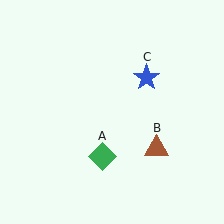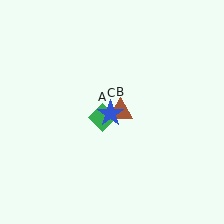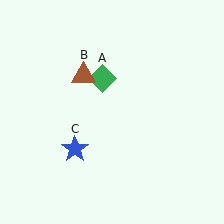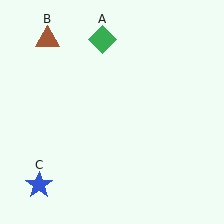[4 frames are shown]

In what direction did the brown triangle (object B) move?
The brown triangle (object B) moved up and to the left.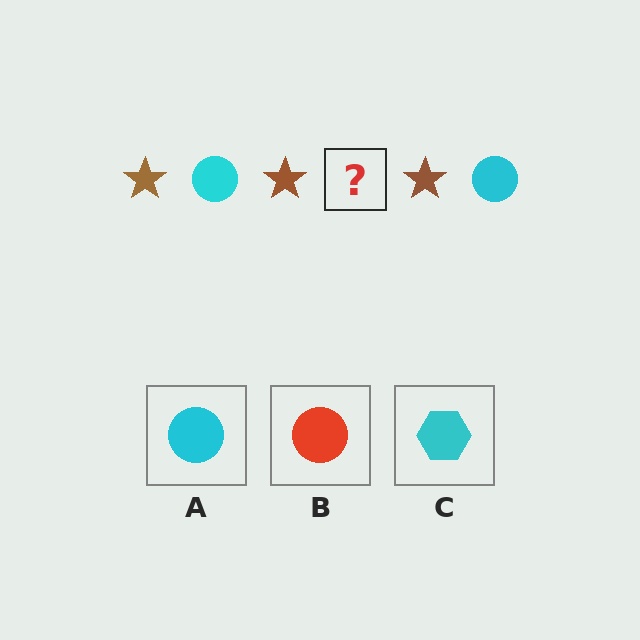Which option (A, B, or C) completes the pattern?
A.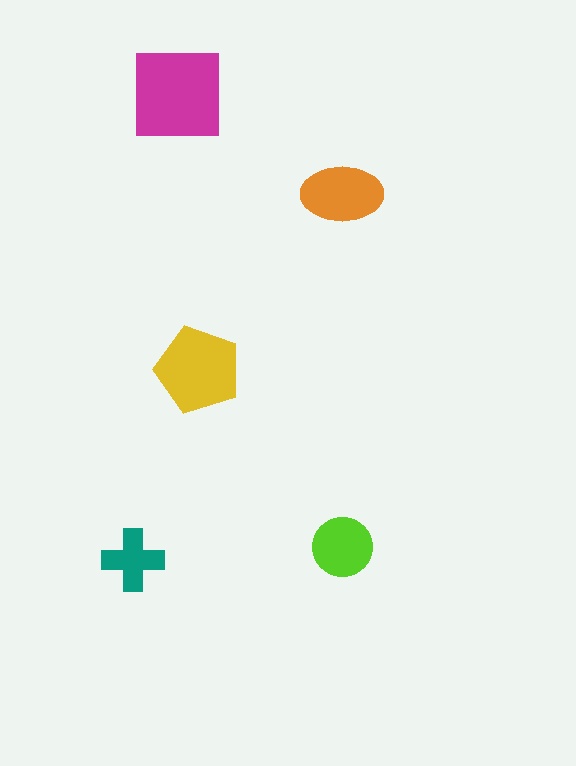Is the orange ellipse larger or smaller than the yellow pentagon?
Smaller.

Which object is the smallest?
The teal cross.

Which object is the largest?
The magenta square.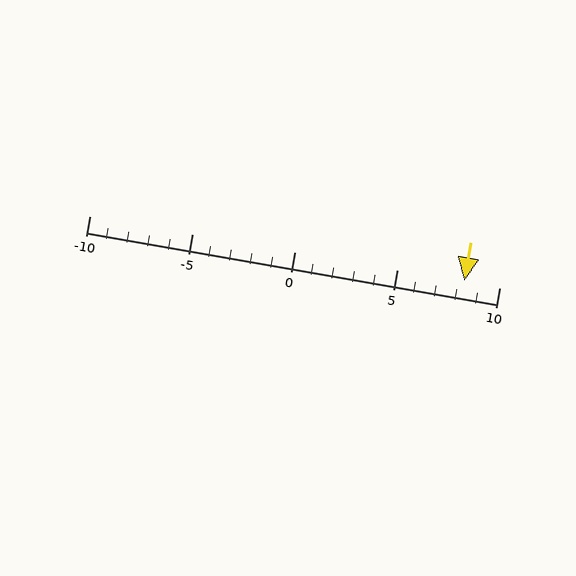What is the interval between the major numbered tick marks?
The major tick marks are spaced 5 units apart.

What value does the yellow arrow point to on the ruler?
The yellow arrow points to approximately 8.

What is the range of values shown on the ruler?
The ruler shows values from -10 to 10.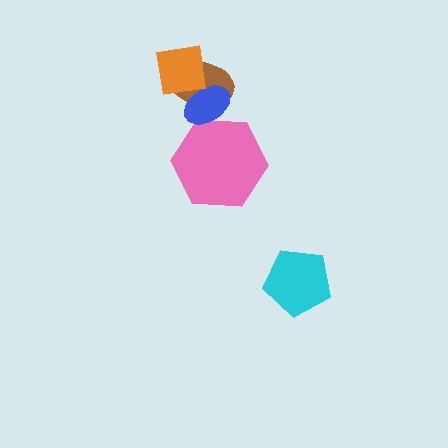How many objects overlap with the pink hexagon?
1 object overlaps with the pink hexagon.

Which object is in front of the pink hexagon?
The blue ellipse is in front of the pink hexagon.